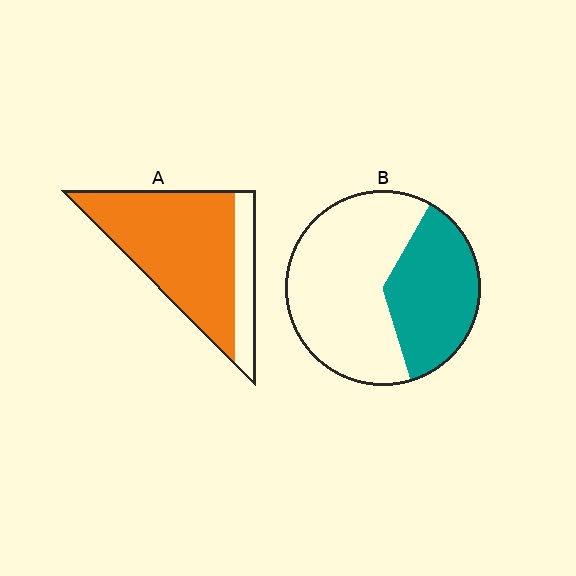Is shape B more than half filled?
No.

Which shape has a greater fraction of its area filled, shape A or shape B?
Shape A.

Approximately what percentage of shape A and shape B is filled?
A is approximately 80% and B is approximately 35%.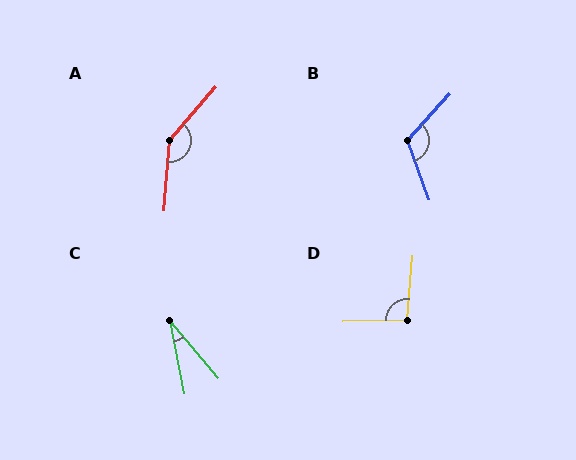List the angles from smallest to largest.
C (29°), D (96°), B (118°), A (143°).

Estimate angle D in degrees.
Approximately 96 degrees.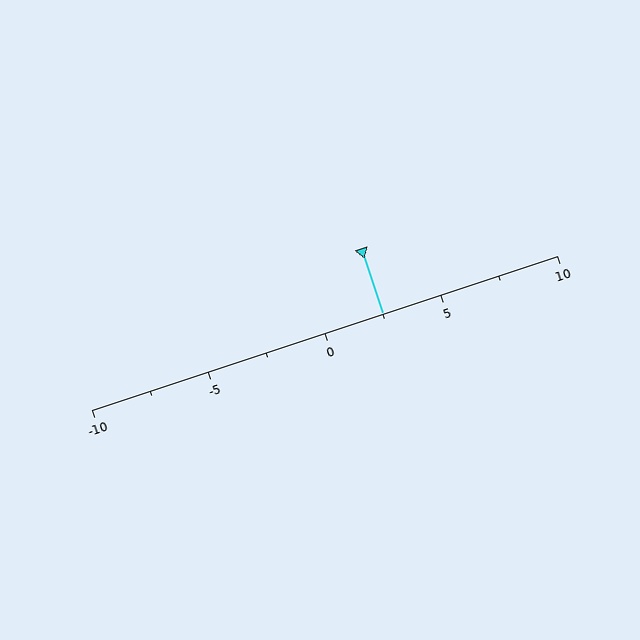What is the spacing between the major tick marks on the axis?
The major ticks are spaced 5 apart.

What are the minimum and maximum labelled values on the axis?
The axis runs from -10 to 10.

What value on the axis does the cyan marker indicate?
The marker indicates approximately 2.5.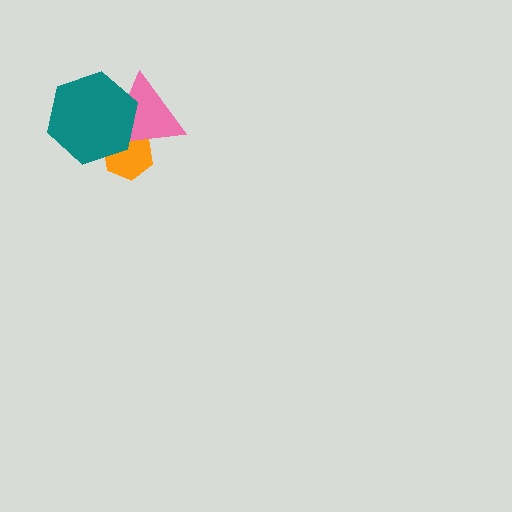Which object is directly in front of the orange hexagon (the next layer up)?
The pink triangle is directly in front of the orange hexagon.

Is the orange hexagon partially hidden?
Yes, it is partially covered by another shape.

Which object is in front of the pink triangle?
The teal hexagon is in front of the pink triangle.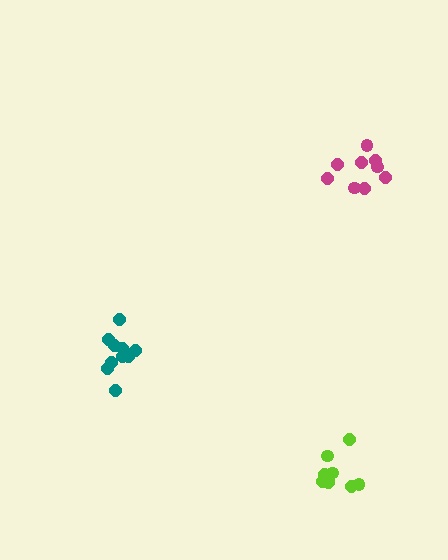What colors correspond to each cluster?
The clusters are colored: teal, magenta, lime.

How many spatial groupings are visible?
There are 3 spatial groupings.